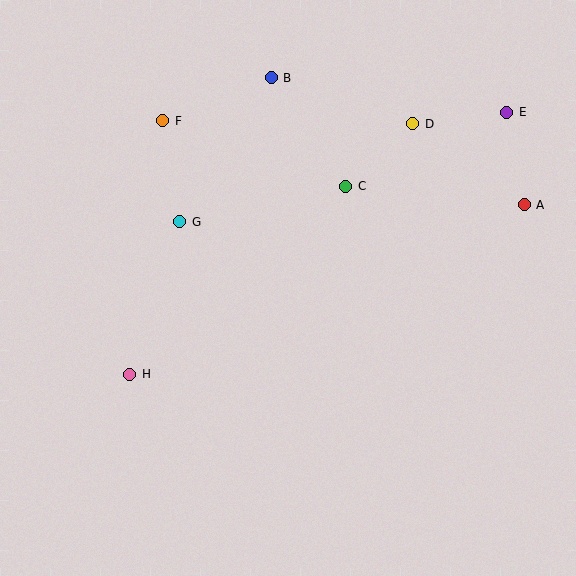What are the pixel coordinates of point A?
Point A is at (524, 205).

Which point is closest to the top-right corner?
Point E is closest to the top-right corner.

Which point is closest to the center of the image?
Point C at (346, 186) is closest to the center.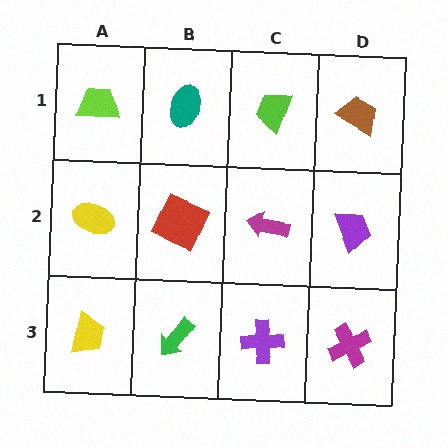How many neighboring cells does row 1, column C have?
3.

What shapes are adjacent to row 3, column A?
A yellow ellipse (row 2, column A), a green arrow (row 3, column B).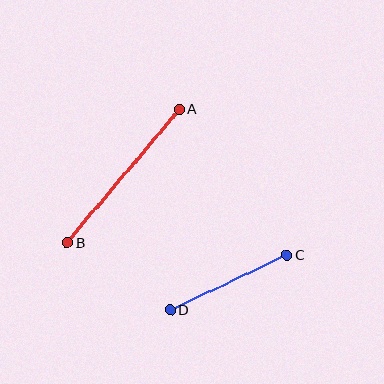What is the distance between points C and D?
The distance is approximately 129 pixels.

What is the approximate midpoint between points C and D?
The midpoint is at approximately (229, 282) pixels.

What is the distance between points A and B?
The distance is approximately 174 pixels.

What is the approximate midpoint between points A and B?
The midpoint is at approximately (123, 176) pixels.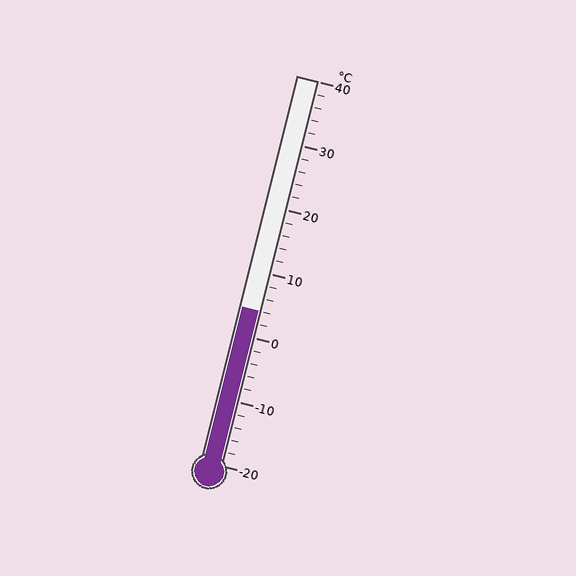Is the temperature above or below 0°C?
The temperature is above 0°C.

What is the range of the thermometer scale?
The thermometer scale ranges from -20°C to 40°C.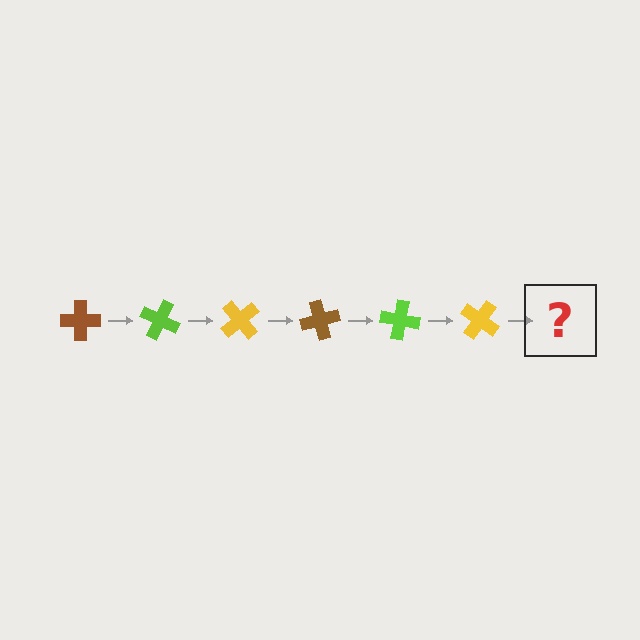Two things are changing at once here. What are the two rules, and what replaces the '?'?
The two rules are that it rotates 25 degrees each step and the color cycles through brown, lime, and yellow. The '?' should be a brown cross, rotated 150 degrees from the start.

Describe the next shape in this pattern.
It should be a brown cross, rotated 150 degrees from the start.